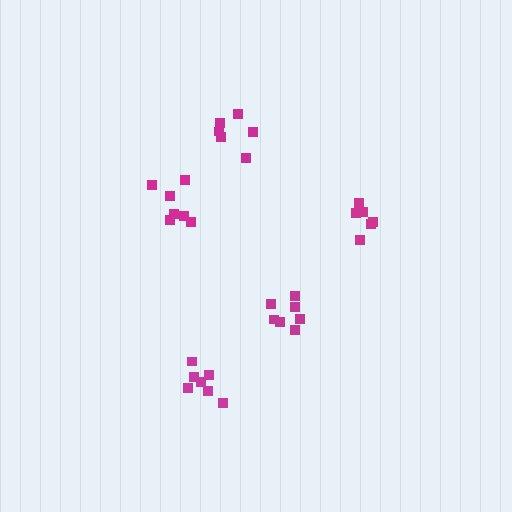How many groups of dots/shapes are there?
There are 5 groups.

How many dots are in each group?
Group 1: 7 dots, Group 2: 7 dots, Group 3: 6 dots, Group 4: 6 dots, Group 5: 7 dots (33 total).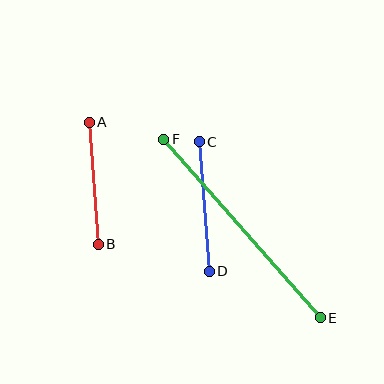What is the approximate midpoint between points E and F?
The midpoint is at approximately (242, 229) pixels.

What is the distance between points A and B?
The distance is approximately 122 pixels.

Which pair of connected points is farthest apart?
Points E and F are farthest apart.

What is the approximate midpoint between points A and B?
The midpoint is at approximately (94, 183) pixels.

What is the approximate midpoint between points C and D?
The midpoint is at approximately (204, 206) pixels.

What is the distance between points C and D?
The distance is approximately 130 pixels.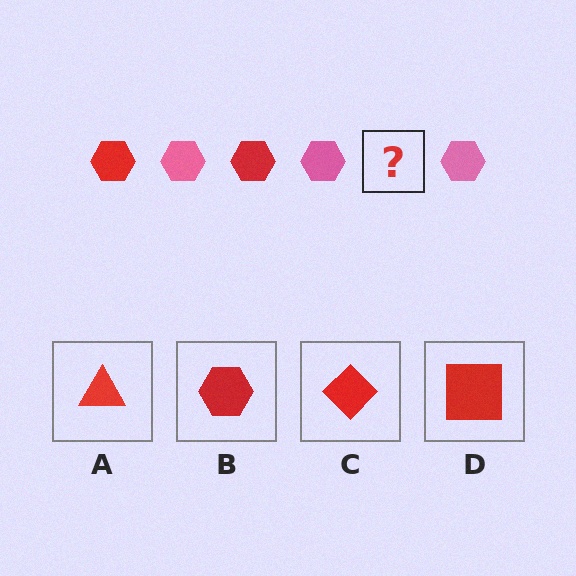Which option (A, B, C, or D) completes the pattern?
B.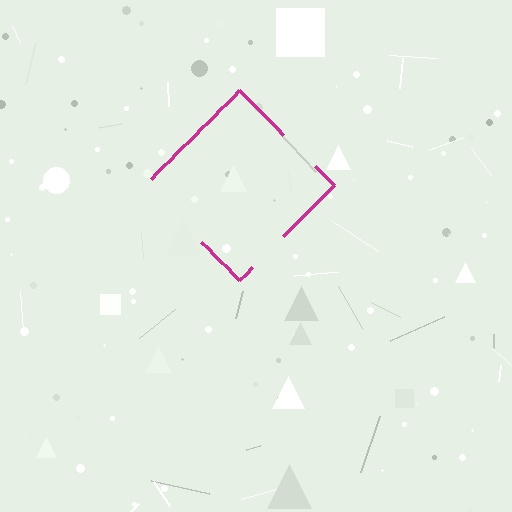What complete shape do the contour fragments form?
The contour fragments form a diamond.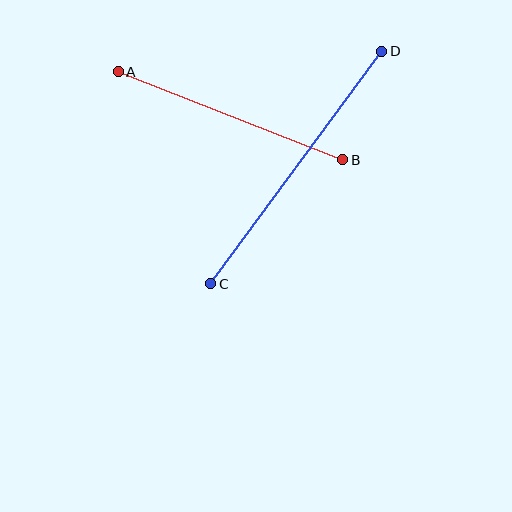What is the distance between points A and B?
The distance is approximately 241 pixels.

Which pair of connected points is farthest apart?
Points C and D are farthest apart.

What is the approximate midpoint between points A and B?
The midpoint is at approximately (230, 116) pixels.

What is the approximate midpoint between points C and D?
The midpoint is at approximately (296, 167) pixels.